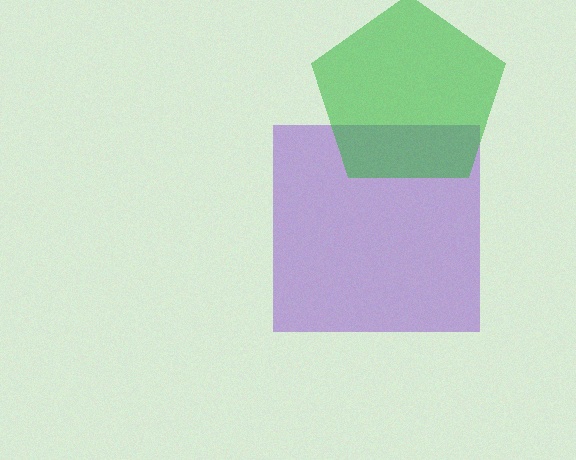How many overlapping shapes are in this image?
There are 2 overlapping shapes in the image.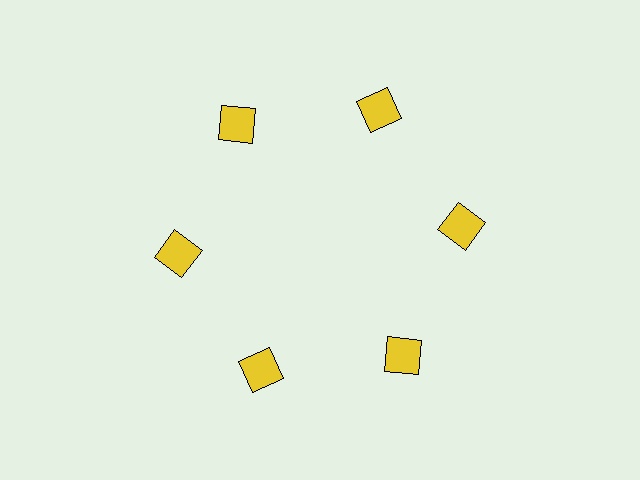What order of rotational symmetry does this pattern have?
This pattern has 6-fold rotational symmetry.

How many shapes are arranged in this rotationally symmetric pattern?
There are 6 shapes, arranged in 6 groups of 1.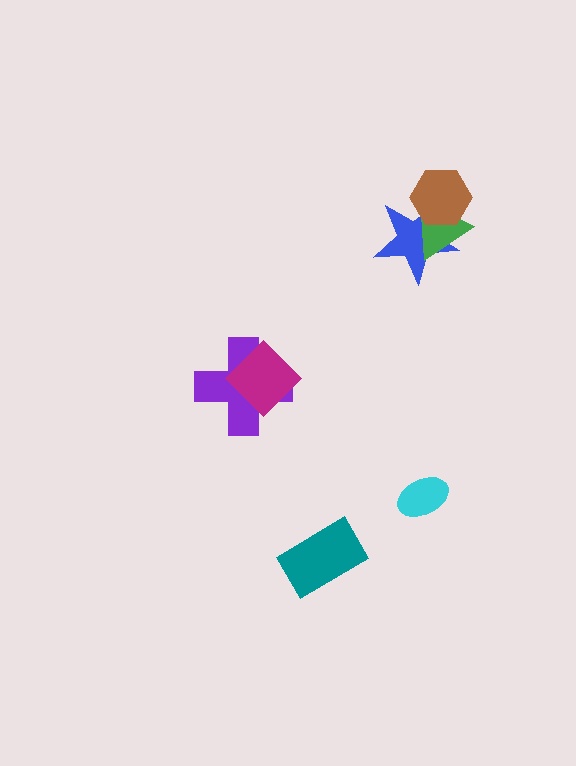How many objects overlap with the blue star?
2 objects overlap with the blue star.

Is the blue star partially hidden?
Yes, it is partially covered by another shape.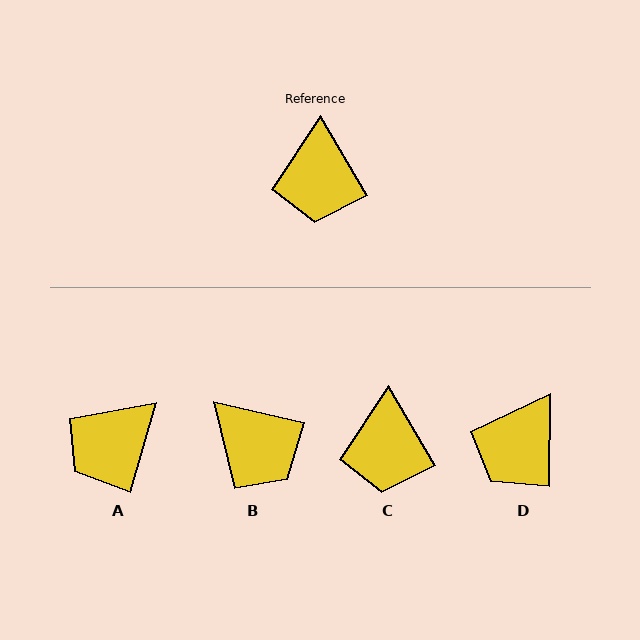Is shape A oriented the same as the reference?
No, it is off by about 46 degrees.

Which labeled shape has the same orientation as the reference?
C.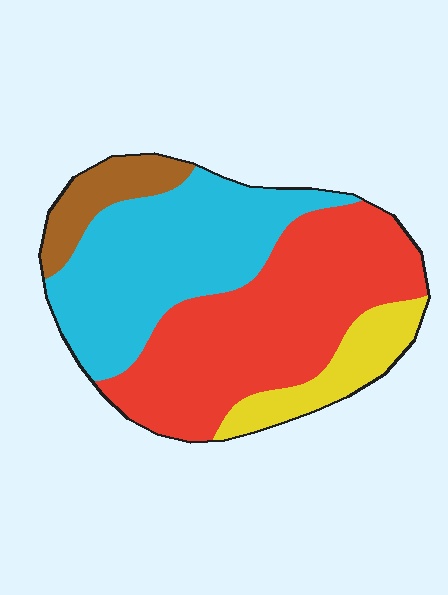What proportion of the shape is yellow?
Yellow takes up about one eighth (1/8) of the shape.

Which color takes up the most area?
Red, at roughly 45%.